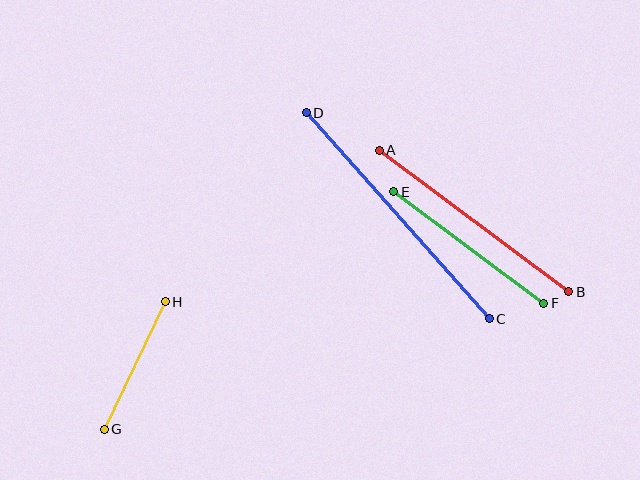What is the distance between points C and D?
The distance is approximately 275 pixels.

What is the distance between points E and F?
The distance is approximately 187 pixels.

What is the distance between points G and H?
The distance is approximately 141 pixels.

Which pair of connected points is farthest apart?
Points C and D are farthest apart.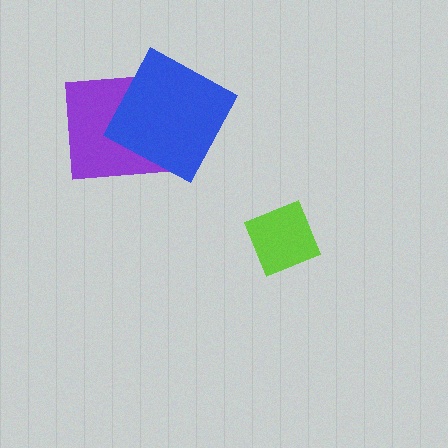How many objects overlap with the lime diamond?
0 objects overlap with the lime diamond.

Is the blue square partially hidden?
No, no other shape covers it.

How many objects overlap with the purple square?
1 object overlaps with the purple square.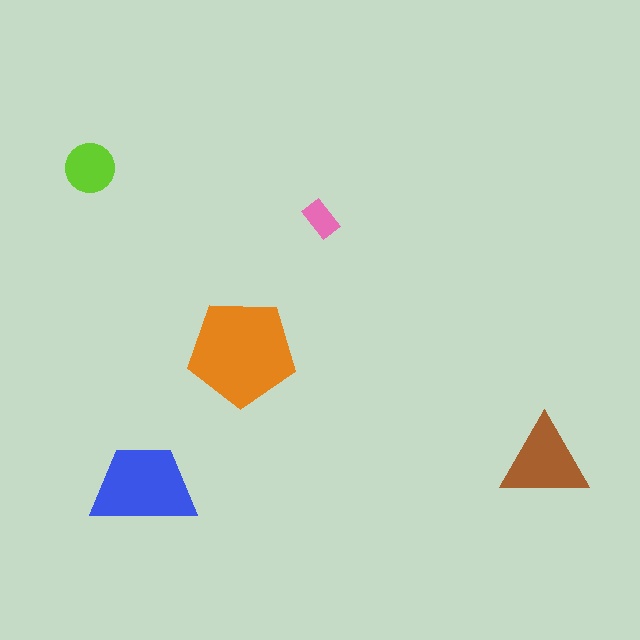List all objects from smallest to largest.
The pink rectangle, the lime circle, the brown triangle, the blue trapezoid, the orange pentagon.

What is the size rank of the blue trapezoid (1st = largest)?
2nd.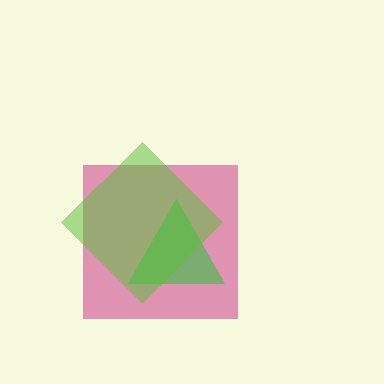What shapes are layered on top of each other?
The layered shapes are: a magenta square, a green triangle, a lime diamond.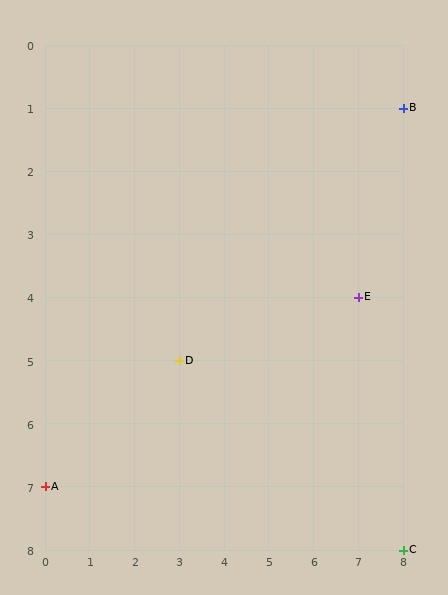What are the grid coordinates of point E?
Point E is at grid coordinates (7, 4).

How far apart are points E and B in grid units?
Points E and B are 1 column and 3 rows apart (about 3.2 grid units diagonally).